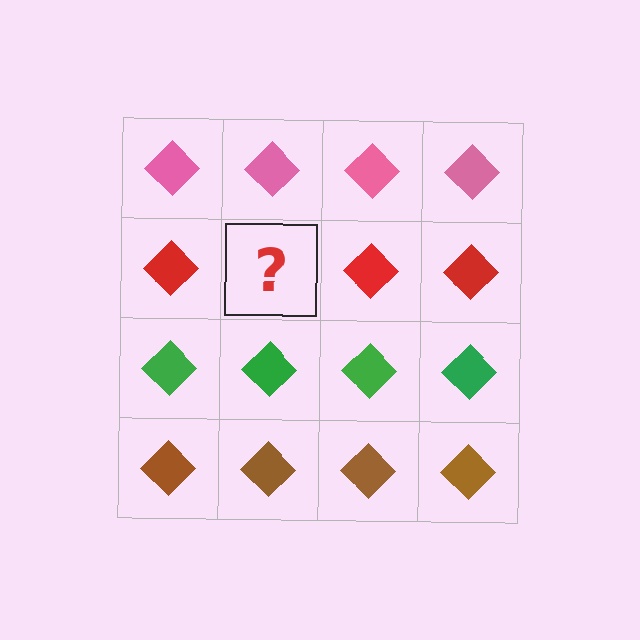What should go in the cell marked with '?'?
The missing cell should contain a red diamond.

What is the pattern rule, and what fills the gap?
The rule is that each row has a consistent color. The gap should be filled with a red diamond.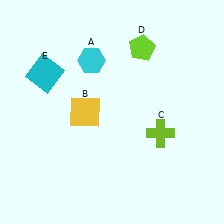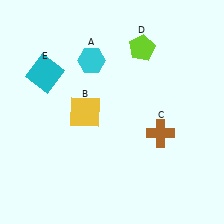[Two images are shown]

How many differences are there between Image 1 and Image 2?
There is 1 difference between the two images.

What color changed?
The cross (C) changed from lime in Image 1 to brown in Image 2.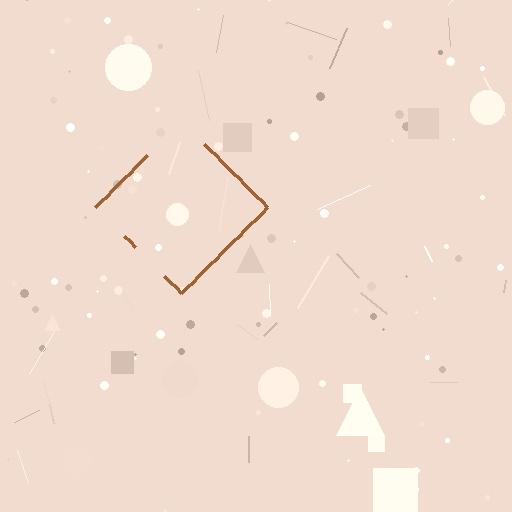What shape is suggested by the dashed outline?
The dashed outline suggests a diamond.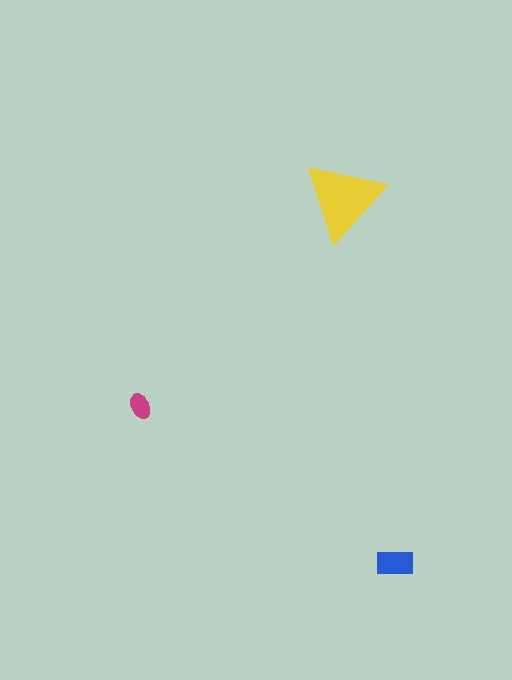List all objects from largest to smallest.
The yellow triangle, the blue rectangle, the magenta ellipse.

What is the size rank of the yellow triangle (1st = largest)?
1st.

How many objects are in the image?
There are 3 objects in the image.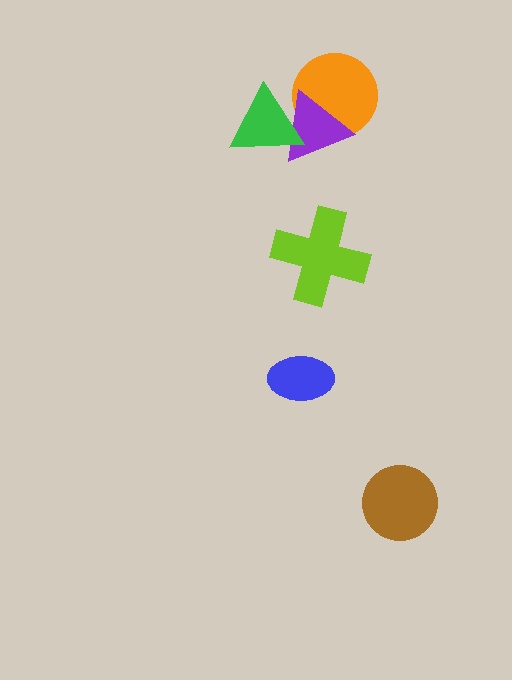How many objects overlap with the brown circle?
0 objects overlap with the brown circle.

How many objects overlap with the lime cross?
0 objects overlap with the lime cross.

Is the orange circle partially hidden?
Yes, it is partially covered by another shape.